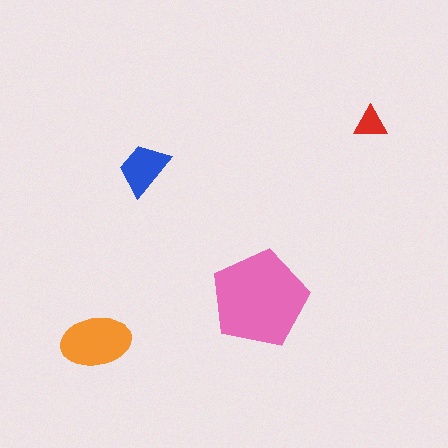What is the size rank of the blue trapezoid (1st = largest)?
3rd.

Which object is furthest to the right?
The red triangle is rightmost.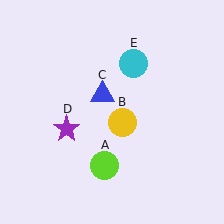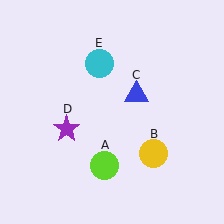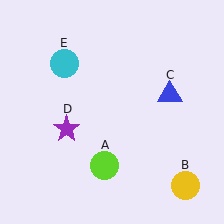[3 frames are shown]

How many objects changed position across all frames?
3 objects changed position: yellow circle (object B), blue triangle (object C), cyan circle (object E).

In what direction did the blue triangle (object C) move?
The blue triangle (object C) moved right.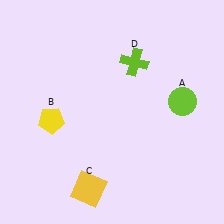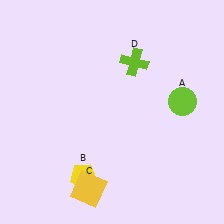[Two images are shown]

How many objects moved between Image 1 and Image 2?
1 object moved between the two images.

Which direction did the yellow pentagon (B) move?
The yellow pentagon (B) moved down.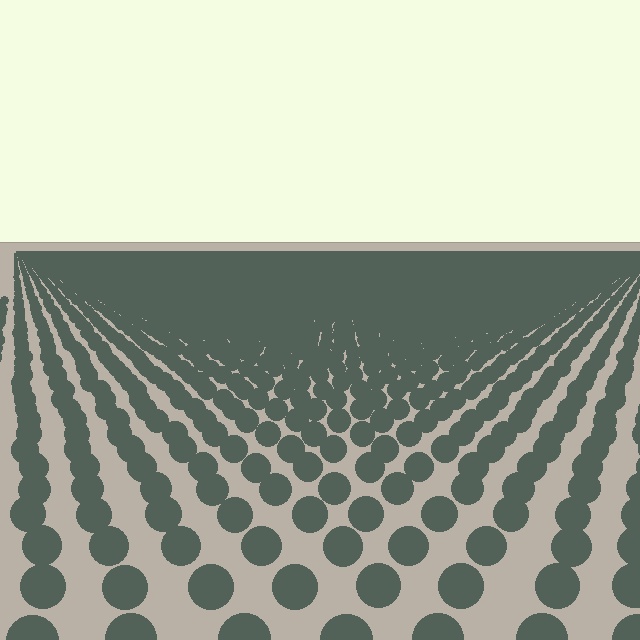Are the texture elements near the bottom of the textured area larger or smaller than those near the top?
Larger. Near the bottom, elements are closer to the viewer and appear at a bigger on-screen size.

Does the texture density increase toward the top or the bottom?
Density increases toward the top.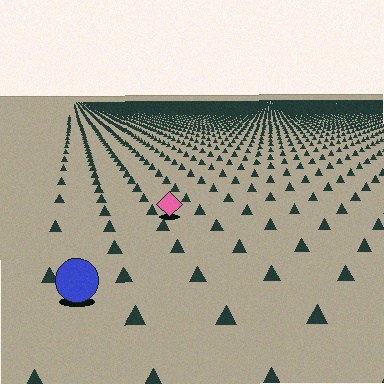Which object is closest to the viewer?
The blue circle is closest. The texture marks near it are larger and more spread out.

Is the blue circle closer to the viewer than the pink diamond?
Yes. The blue circle is closer — you can tell from the texture gradient: the ground texture is coarser near it.